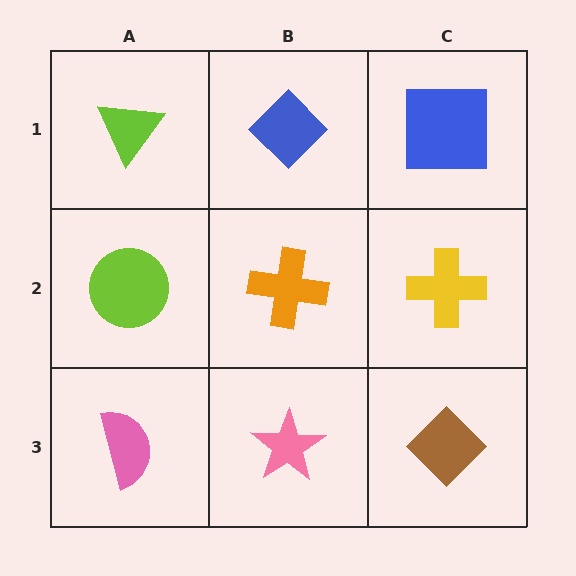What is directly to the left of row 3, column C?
A pink star.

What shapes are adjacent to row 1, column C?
A yellow cross (row 2, column C), a blue diamond (row 1, column B).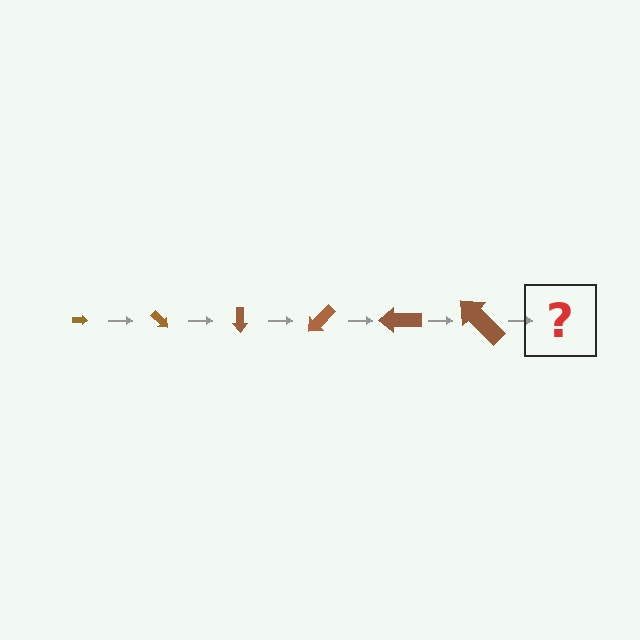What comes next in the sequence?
The next element should be an arrow, larger than the previous one and rotated 270 degrees from the start.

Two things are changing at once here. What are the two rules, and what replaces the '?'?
The two rules are that the arrow grows larger each step and it rotates 45 degrees each step. The '?' should be an arrow, larger than the previous one and rotated 270 degrees from the start.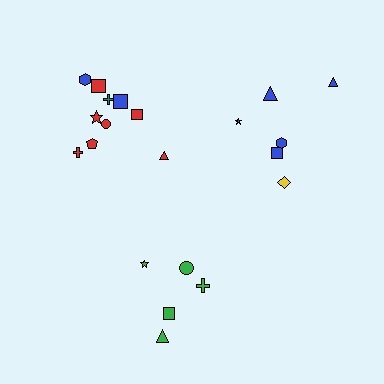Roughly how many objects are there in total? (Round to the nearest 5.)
Roughly 20 objects in total.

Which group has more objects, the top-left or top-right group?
The top-left group.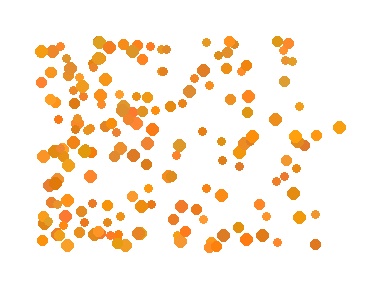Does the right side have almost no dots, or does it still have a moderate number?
Still a moderate number, just noticeably fewer than the left.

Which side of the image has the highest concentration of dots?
The left.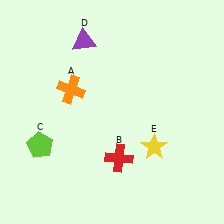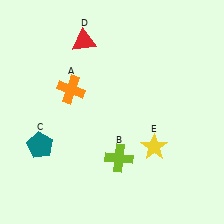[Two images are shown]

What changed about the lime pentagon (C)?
In Image 1, C is lime. In Image 2, it changed to teal.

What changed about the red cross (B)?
In Image 1, B is red. In Image 2, it changed to lime.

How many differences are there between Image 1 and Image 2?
There are 3 differences between the two images.